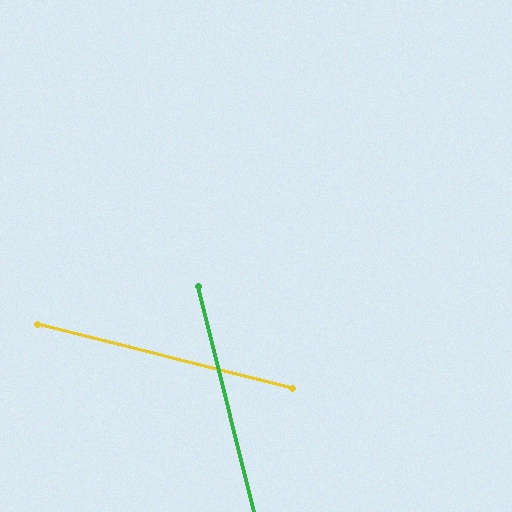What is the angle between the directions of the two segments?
Approximately 62 degrees.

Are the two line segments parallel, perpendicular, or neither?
Neither parallel nor perpendicular — they differ by about 62°.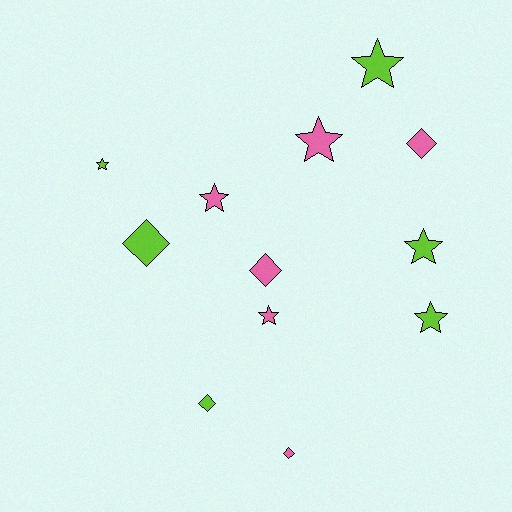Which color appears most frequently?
Pink, with 6 objects.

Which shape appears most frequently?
Star, with 7 objects.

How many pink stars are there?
There are 3 pink stars.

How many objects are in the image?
There are 12 objects.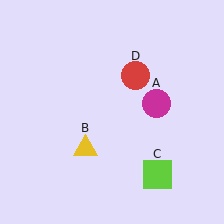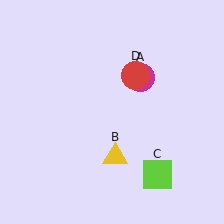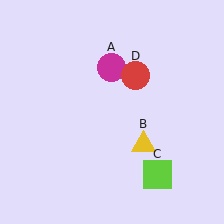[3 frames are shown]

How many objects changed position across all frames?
2 objects changed position: magenta circle (object A), yellow triangle (object B).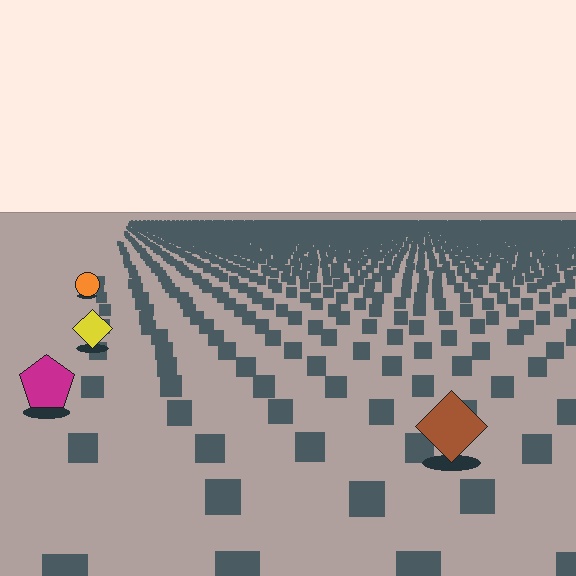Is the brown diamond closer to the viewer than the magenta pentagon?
Yes. The brown diamond is closer — you can tell from the texture gradient: the ground texture is coarser near it.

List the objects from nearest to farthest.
From nearest to farthest: the brown diamond, the magenta pentagon, the yellow diamond, the orange circle.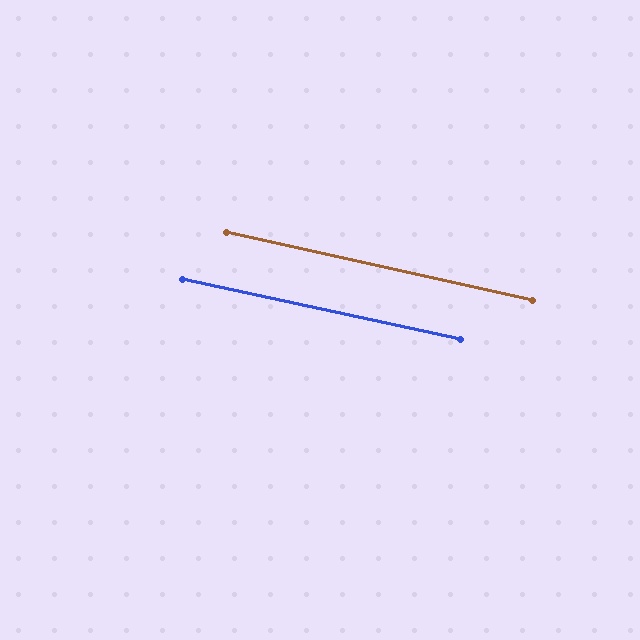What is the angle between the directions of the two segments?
Approximately 0 degrees.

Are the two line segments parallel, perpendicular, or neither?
Parallel — their directions differ by only 0.4°.